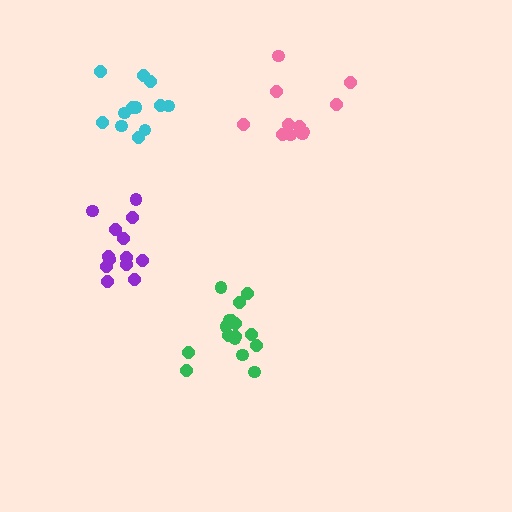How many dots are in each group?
Group 1: 16 dots, Group 2: 12 dots, Group 3: 11 dots, Group 4: 13 dots (52 total).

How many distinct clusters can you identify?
There are 4 distinct clusters.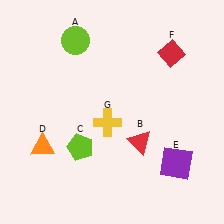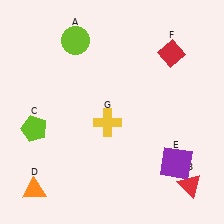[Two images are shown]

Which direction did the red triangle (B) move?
The red triangle (B) moved right.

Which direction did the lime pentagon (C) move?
The lime pentagon (C) moved left.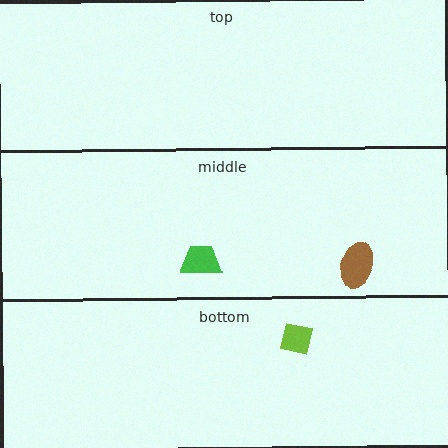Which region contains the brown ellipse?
The middle region.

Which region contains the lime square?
The bottom region.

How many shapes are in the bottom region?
1.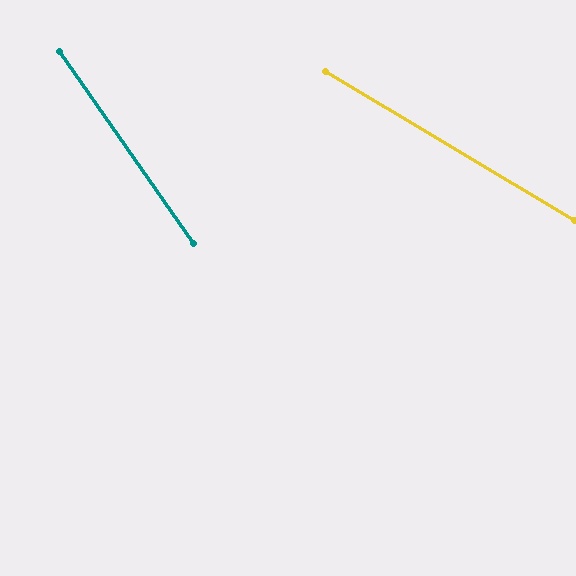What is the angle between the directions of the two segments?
Approximately 24 degrees.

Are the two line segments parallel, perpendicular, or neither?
Neither parallel nor perpendicular — they differ by about 24°.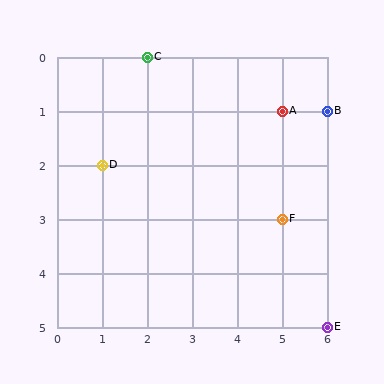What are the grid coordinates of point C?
Point C is at grid coordinates (2, 0).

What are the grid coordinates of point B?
Point B is at grid coordinates (6, 1).